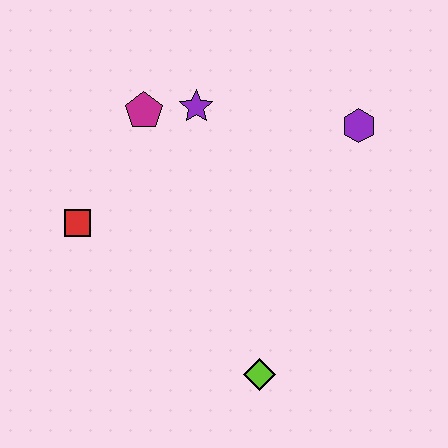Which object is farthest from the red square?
The purple hexagon is farthest from the red square.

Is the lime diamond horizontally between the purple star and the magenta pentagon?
No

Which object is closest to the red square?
The magenta pentagon is closest to the red square.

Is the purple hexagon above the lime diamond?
Yes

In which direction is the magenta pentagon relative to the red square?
The magenta pentagon is above the red square.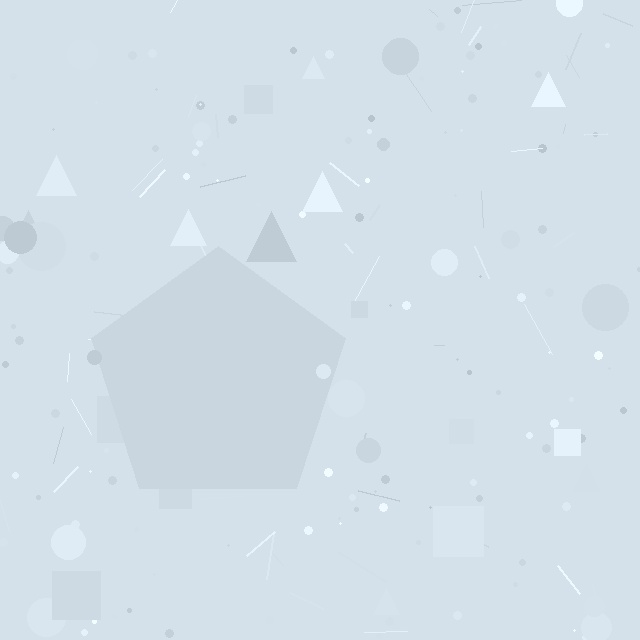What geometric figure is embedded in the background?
A pentagon is embedded in the background.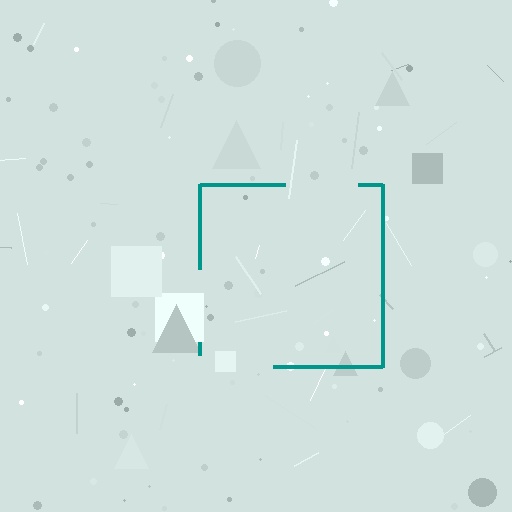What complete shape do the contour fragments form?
The contour fragments form a square.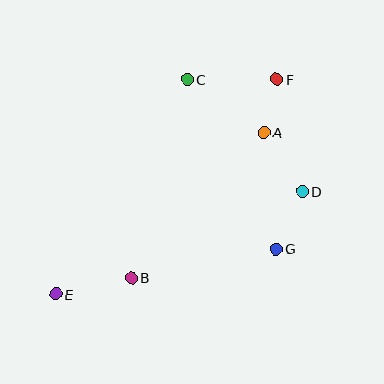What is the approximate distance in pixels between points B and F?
The distance between B and F is approximately 246 pixels.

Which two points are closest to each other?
Points A and F are closest to each other.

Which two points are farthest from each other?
Points E and F are farthest from each other.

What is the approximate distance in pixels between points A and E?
The distance between A and E is approximately 264 pixels.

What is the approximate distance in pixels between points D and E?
The distance between D and E is approximately 267 pixels.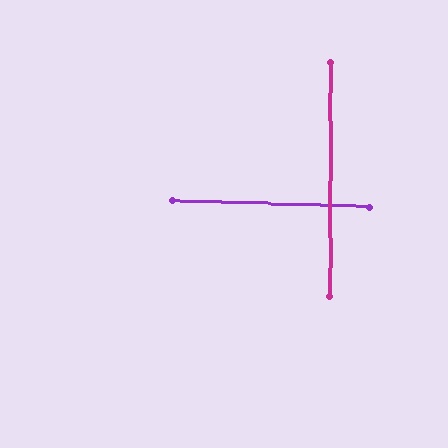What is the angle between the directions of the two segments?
Approximately 89 degrees.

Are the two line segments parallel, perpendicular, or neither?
Perpendicular — they meet at approximately 89°.